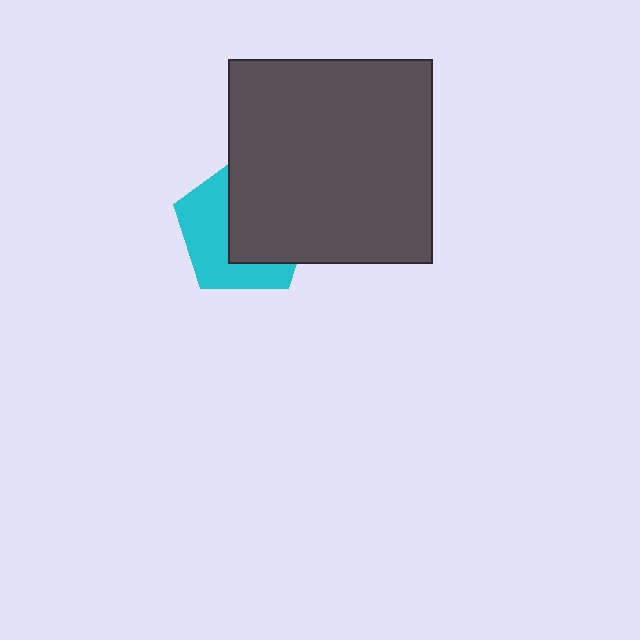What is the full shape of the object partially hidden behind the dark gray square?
The partially hidden object is a cyan pentagon.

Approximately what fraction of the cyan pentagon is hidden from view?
Roughly 54% of the cyan pentagon is hidden behind the dark gray square.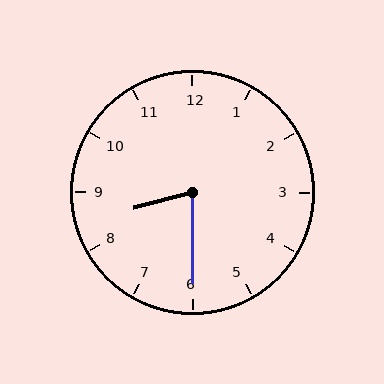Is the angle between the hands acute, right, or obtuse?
It is acute.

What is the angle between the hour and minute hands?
Approximately 75 degrees.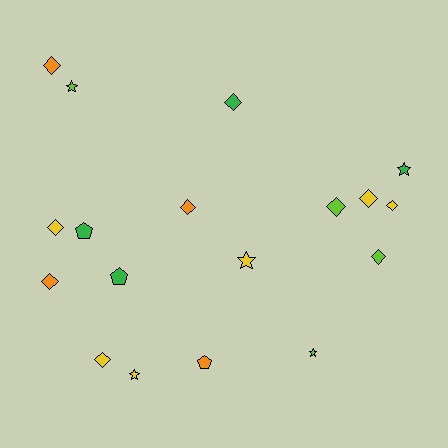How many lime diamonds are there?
There are 2 lime diamonds.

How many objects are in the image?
There are 18 objects.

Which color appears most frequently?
Yellow, with 6 objects.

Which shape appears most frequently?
Diamond, with 10 objects.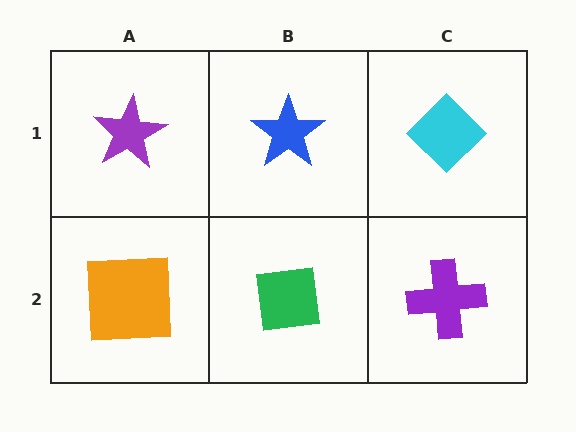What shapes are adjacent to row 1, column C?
A purple cross (row 2, column C), a blue star (row 1, column B).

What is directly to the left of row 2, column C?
A green square.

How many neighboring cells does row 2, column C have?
2.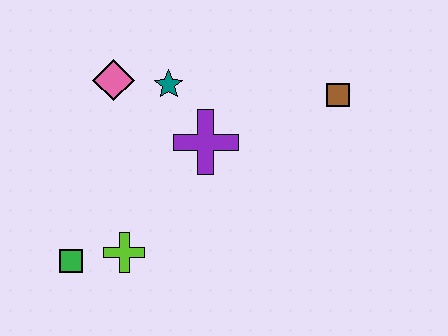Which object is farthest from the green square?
The brown square is farthest from the green square.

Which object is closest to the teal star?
The pink diamond is closest to the teal star.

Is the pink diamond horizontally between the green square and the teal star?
Yes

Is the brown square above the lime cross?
Yes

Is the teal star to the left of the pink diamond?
No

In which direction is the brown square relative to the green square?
The brown square is to the right of the green square.